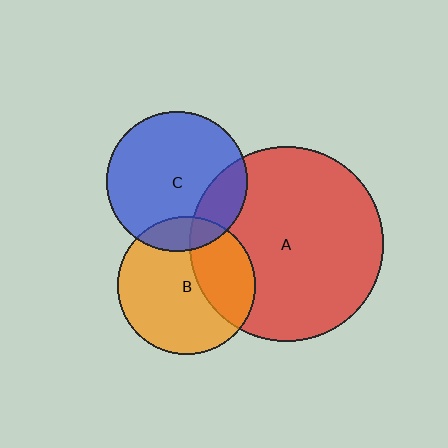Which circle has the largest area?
Circle A (red).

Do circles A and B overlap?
Yes.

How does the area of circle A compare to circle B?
Approximately 2.0 times.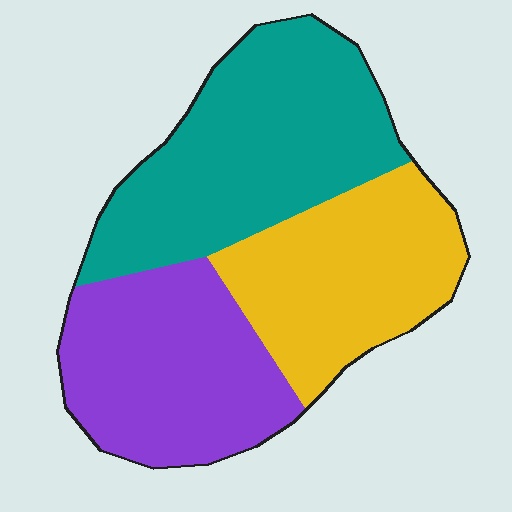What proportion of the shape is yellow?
Yellow covers around 30% of the shape.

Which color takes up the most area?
Teal, at roughly 40%.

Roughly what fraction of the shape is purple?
Purple covers 31% of the shape.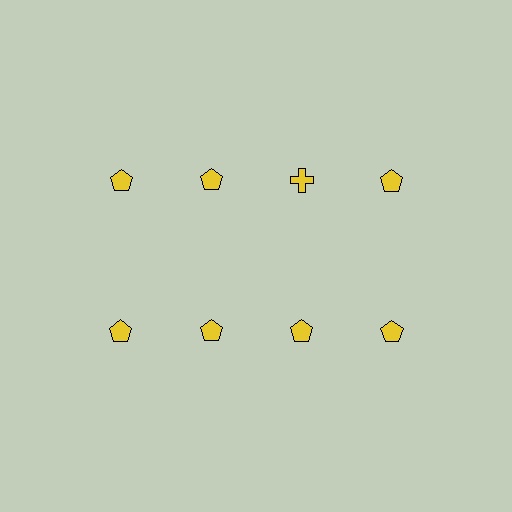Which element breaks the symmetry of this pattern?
The yellow cross in the top row, center column breaks the symmetry. All other shapes are yellow pentagons.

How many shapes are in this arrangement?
There are 8 shapes arranged in a grid pattern.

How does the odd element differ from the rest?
It has a different shape: cross instead of pentagon.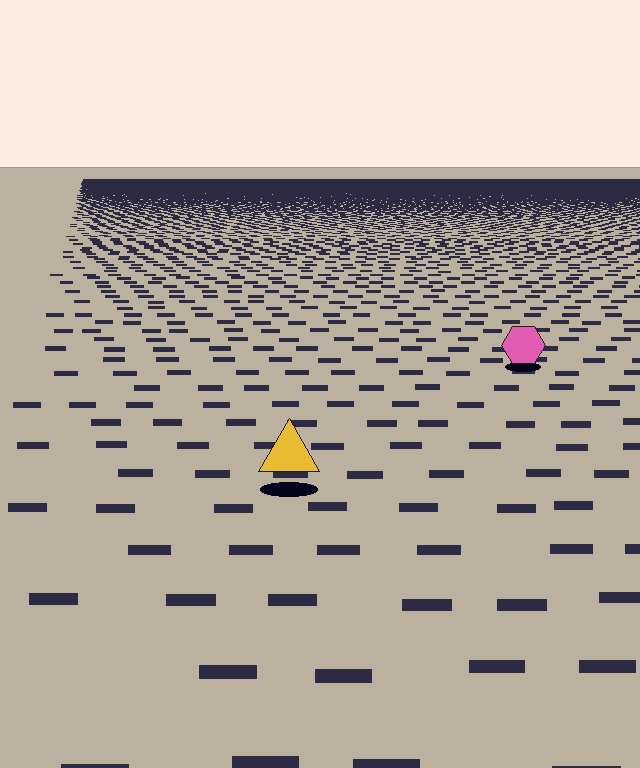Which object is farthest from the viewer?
The pink hexagon is farthest from the viewer. It appears smaller and the ground texture around it is denser.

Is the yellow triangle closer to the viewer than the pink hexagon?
Yes. The yellow triangle is closer — you can tell from the texture gradient: the ground texture is coarser near it.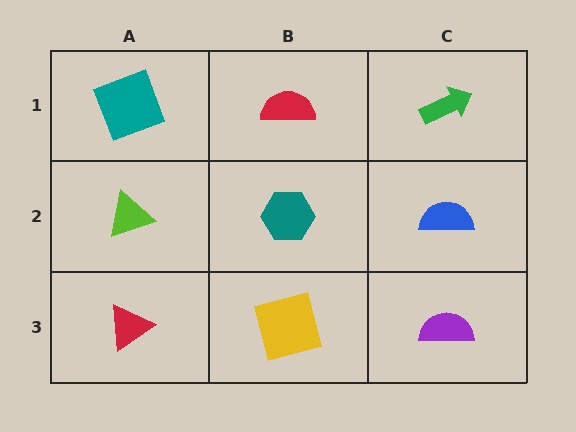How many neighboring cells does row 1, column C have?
2.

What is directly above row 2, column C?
A green arrow.